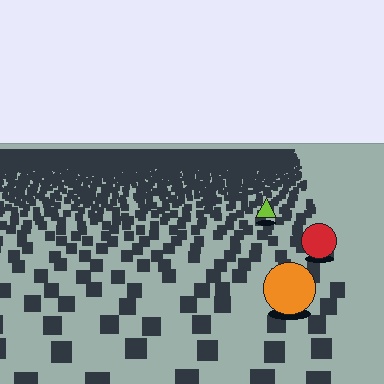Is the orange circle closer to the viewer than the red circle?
Yes. The orange circle is closer — you can tell from the texture gradient: the ground texture is coarser near it.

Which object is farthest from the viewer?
The lime triangle is farthest from the viewer. It appears smaller and the ground texture around it is denser.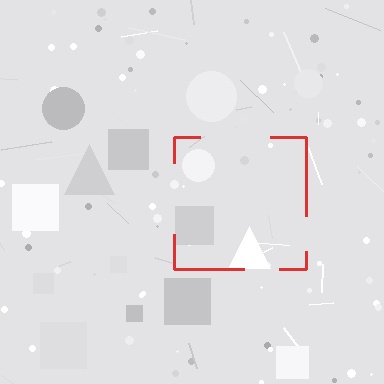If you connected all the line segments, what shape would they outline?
They would outline a square.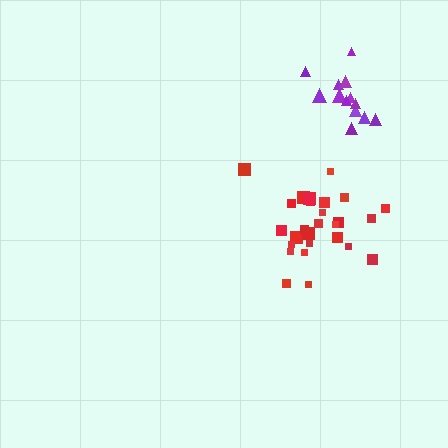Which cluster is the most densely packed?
Purple.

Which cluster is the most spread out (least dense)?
Red.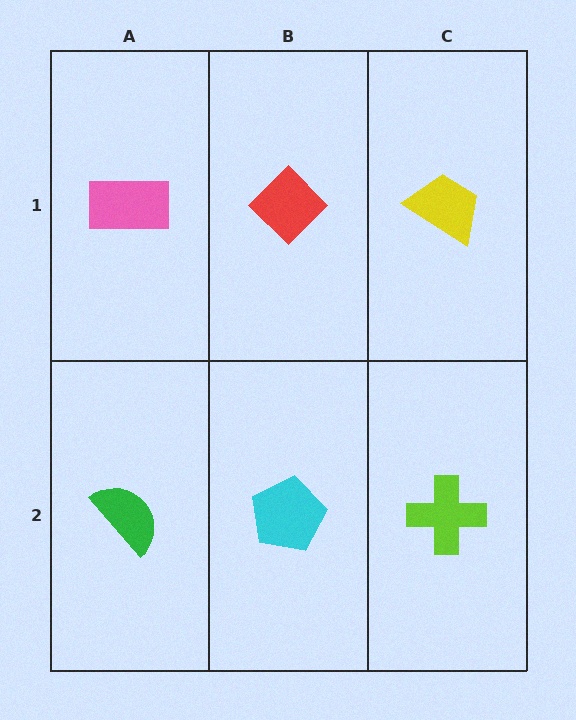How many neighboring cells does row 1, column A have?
2.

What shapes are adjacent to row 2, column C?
A yellow trapezoid (row 1, column C), a cyan pentagon (row 2, column B).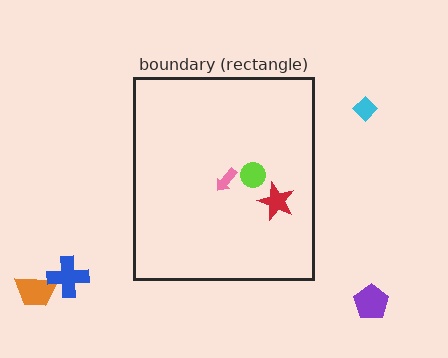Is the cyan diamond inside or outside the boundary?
Outside.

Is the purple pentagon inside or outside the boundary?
Outside.